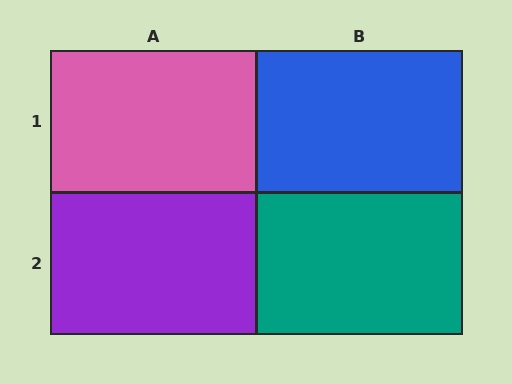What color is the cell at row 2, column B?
Teal.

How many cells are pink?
1 cell is pink.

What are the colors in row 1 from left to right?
Pink, blue.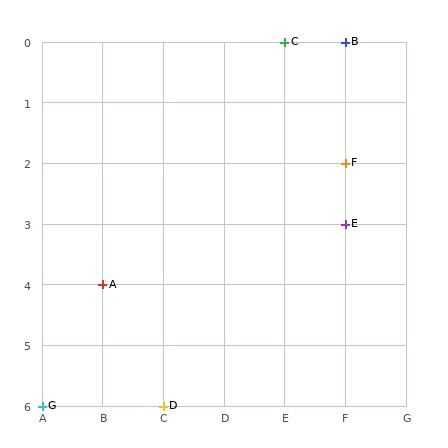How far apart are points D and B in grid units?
Points D and B are 3 columns and 6 rows apart (about 6.7 grid units diagonally).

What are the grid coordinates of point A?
Point A is at grid coordinates (B, 4).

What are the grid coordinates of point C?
Point C is at grid coordinates (E, 0).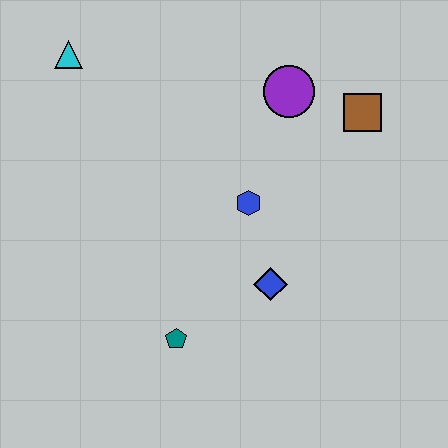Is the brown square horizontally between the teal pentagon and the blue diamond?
No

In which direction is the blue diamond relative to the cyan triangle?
The blue diamond is below the cyan triangle.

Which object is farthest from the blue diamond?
The cyan triangle is farthest from the blue diamond.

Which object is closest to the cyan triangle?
The purple circle is closest to the cyan triangle.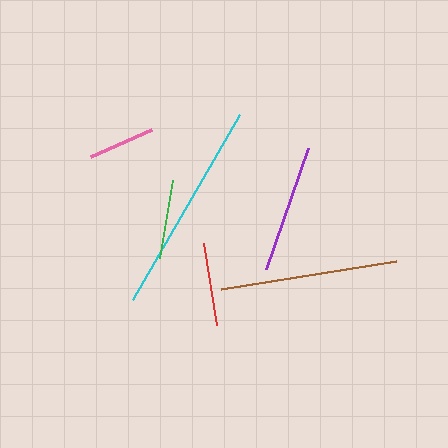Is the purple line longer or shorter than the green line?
The purple line is longer than the green line.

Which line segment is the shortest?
The pink line is the shortest at approximately 67 pixels.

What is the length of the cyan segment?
The cyan segment is approximately 214 pixels long.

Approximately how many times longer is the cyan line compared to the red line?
The cyan line is approximately 2.6 times the length of the red line.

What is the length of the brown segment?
The brown segment is approximately 177 pixels long.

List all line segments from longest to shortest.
From longest to shortest: cyan, brown, purple, red, green, pink.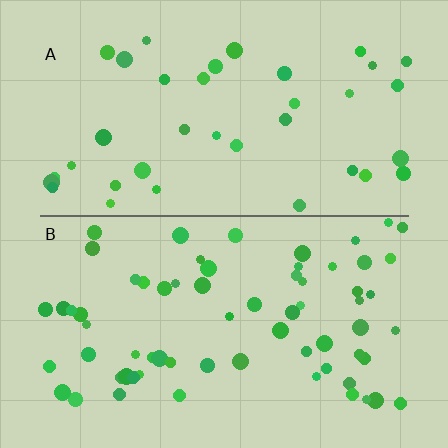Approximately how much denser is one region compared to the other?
Approximately 1.8× — region B over region A.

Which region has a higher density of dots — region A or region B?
B (the bottom).